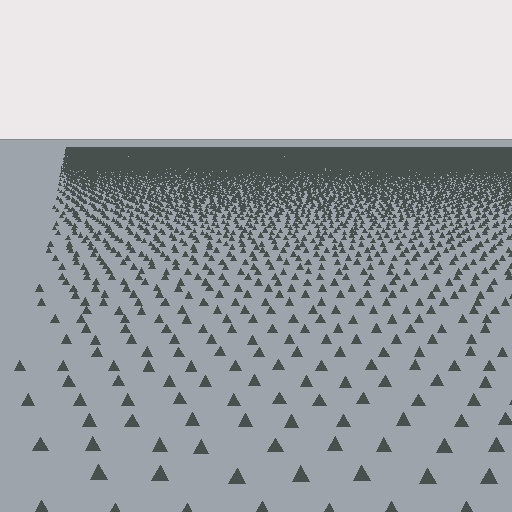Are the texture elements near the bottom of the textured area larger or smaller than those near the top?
Larger. Near the bottom, elements are closer to the viewer and appear at a bigger on-screen size.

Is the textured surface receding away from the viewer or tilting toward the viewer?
The surface is receding away from the viewer. Texture elements get smaller and denser toward the top.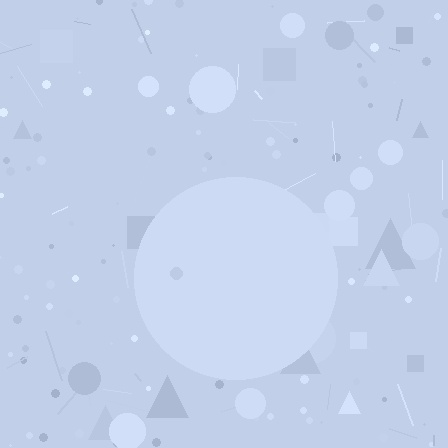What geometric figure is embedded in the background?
A circle is embedded in the background.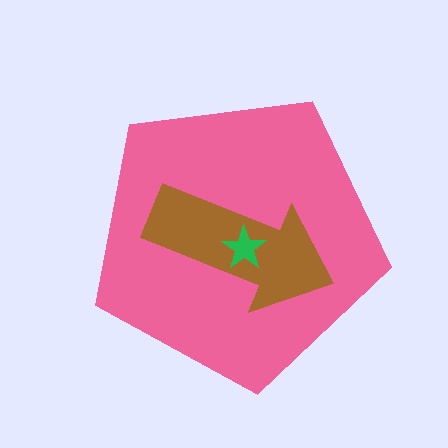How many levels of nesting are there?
3.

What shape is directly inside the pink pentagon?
The brown arrow.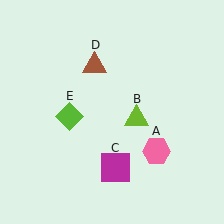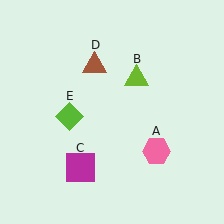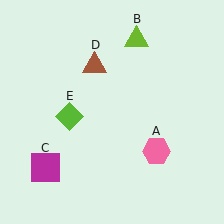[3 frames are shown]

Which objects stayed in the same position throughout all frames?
Pink hexagon (object A) and brown triangle (object D) and lime diamond (object E) remained stationary.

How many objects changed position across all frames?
2 objects changed position: lime triangle (object B), magenta square (object C).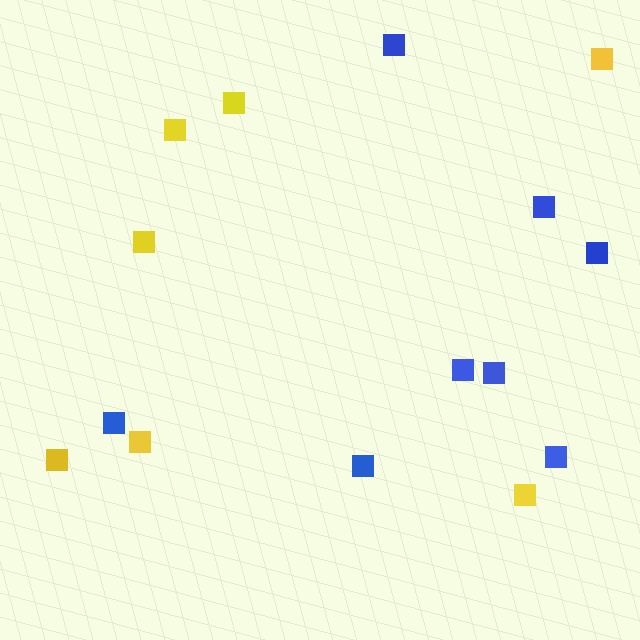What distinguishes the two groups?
There are 2 groups: one group of blue squares (8) and one group of yellow squares (7).